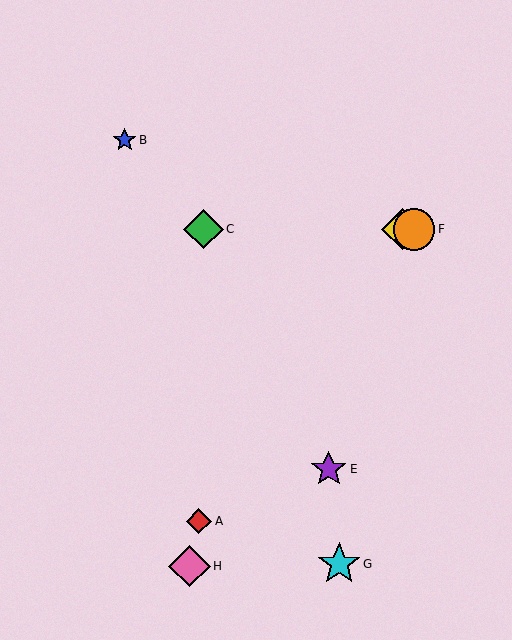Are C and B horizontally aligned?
No, C is at y≈229 and B is at y≈140.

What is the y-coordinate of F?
Object F is at y≈229.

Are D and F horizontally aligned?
Yes, both are at y≈229.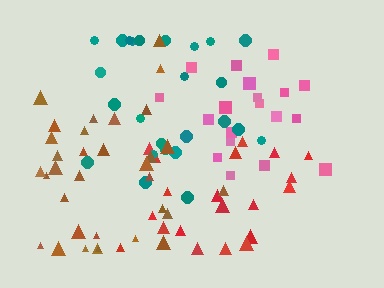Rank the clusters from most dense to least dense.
pink, brown, teal, red.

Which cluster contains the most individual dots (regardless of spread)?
Brown (34).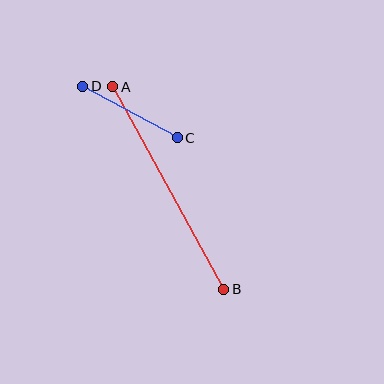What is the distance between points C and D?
The distance is approximately 108 pixels.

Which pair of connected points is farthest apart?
Points A and B are farthest apart.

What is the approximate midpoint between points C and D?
The midpoint is at approximately (130, 112) pixels.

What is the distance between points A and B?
The distance is approximately 231 pixels.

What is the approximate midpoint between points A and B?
The midpoint is at approximately (168, 188) pixels.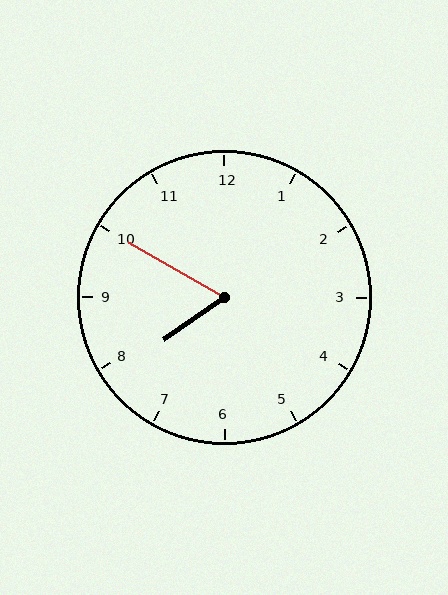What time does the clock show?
7:50.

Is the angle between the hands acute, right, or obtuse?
It is acute.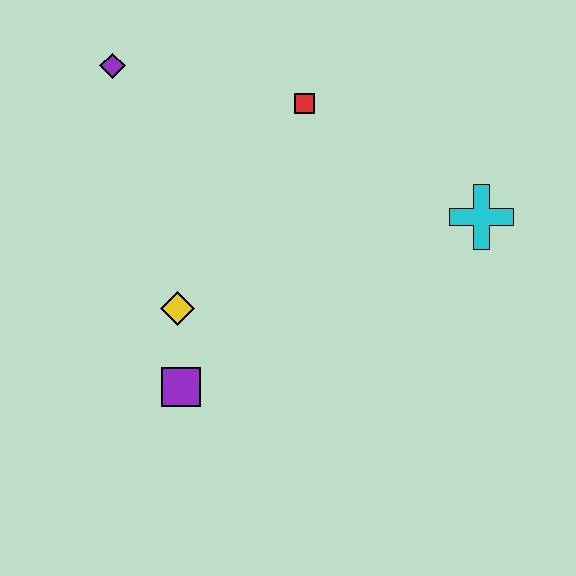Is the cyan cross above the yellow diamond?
Yes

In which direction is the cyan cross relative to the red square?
The cyan cross is to the right of the red square.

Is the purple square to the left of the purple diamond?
No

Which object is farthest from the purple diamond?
The cyan cross is farthest from the purple diamond.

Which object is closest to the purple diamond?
The red square is closest to the purple diamond.